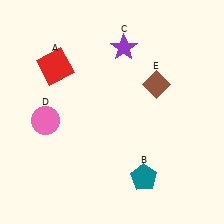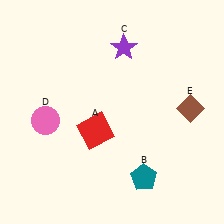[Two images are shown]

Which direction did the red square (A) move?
The red square (A) moved down.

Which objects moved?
The objects that moved are: the red square (A), the brown diamond (E).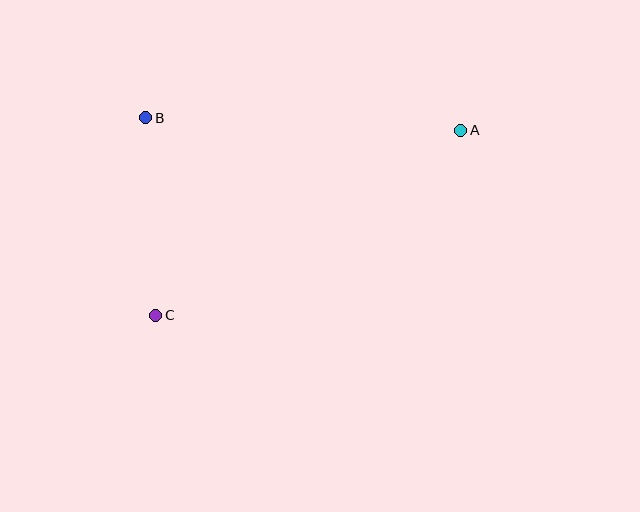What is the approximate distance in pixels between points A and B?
The distance between A and B is approximately 315 pixels.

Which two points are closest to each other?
Points B and C are closest to each other.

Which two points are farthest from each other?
Points A and C are farthest from each other.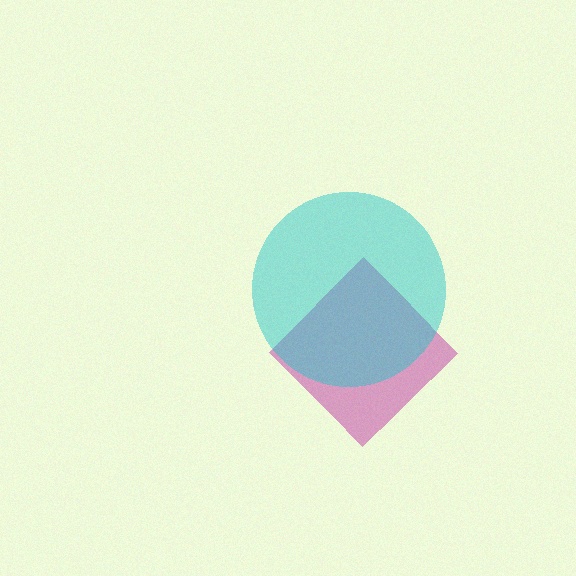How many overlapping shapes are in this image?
There are 2 overlapping shapes in the image.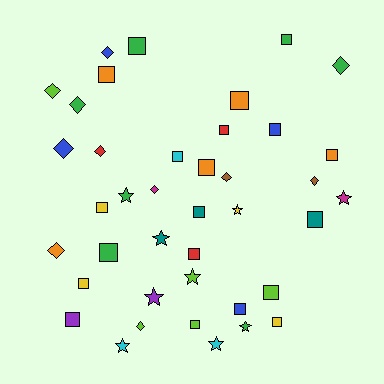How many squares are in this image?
There are 20 squares.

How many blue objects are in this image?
There are 4 blue objects.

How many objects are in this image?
There are 40 objects.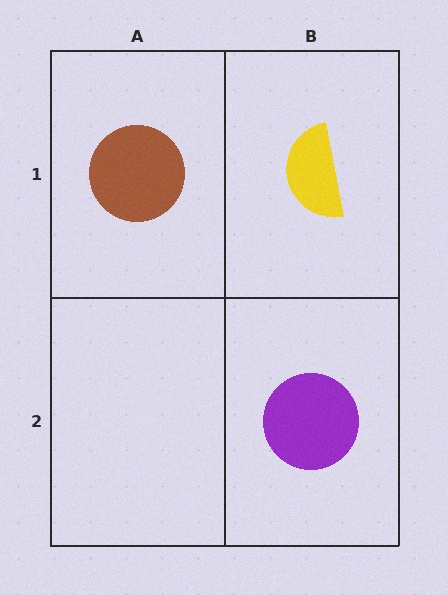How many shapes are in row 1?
2 shapes.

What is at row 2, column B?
A purple circle.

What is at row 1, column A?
A brown circle.